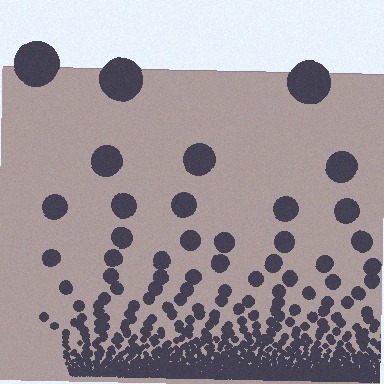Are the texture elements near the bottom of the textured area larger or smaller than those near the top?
Smaller. The gradient is inverted — elements near the bottom are smaller and denser.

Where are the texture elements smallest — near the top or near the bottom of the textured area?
Near the bottom.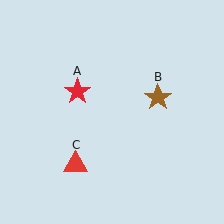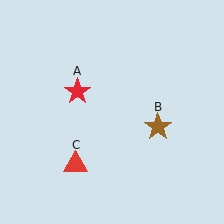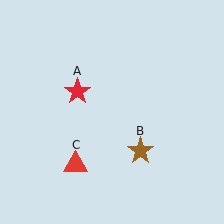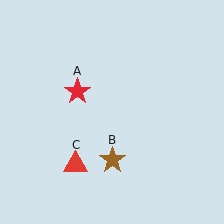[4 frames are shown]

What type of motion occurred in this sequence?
The brown star (object B) rotated clockwise around the center of the scene.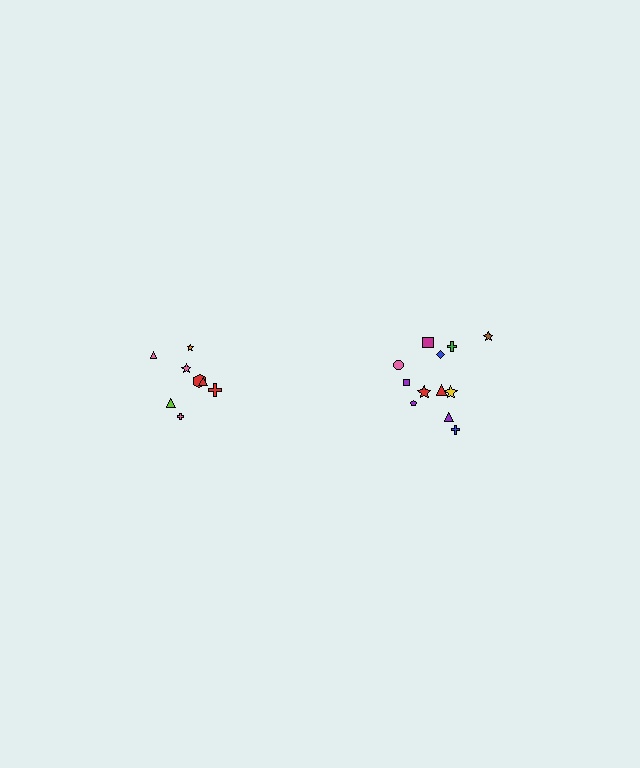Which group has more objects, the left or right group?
The right group.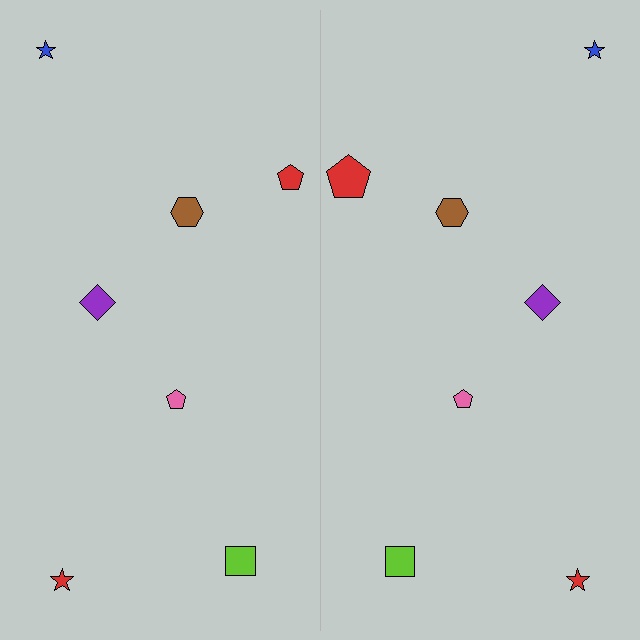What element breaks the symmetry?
The red pentagon on the right side has a different size than its mirror counterpart.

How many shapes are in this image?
There are 14 shapes in this image.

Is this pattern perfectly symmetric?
No, the pattern is not perfectly symmetric. The red pentagon on the right side has a different size than its mirror counterpart.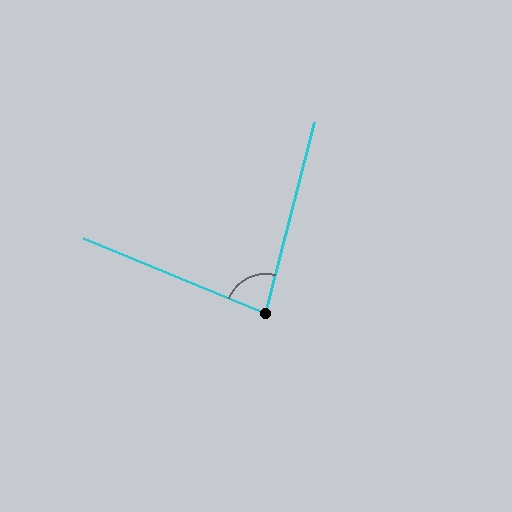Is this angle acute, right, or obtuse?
It is acute.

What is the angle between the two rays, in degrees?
Approximately 82 degrees.